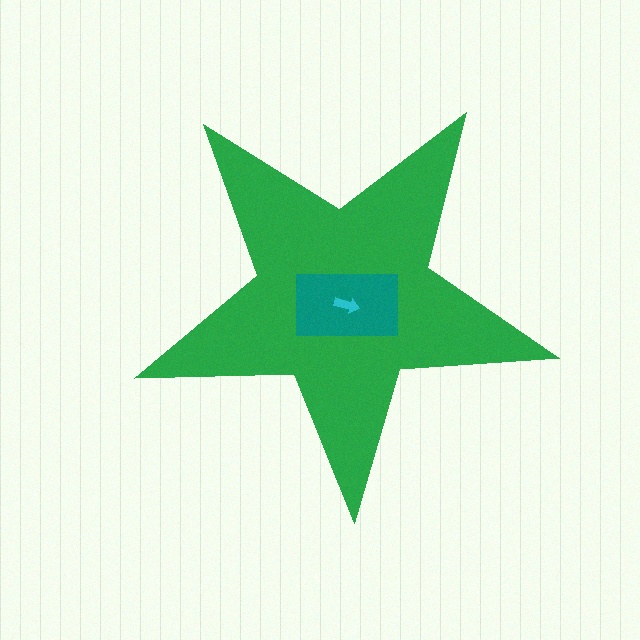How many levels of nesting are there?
3.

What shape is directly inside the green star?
The teal rectangle.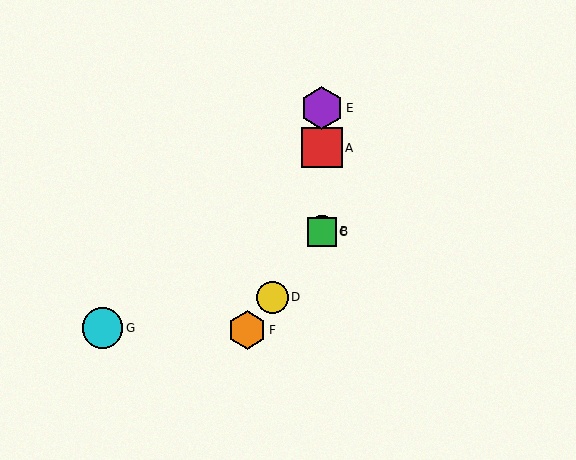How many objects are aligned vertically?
4 objects (A, B, C, E) are aligned vertically.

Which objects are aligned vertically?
Objects A, B, C, E are aligned vertically.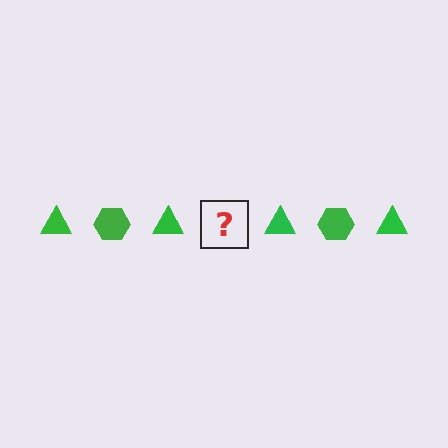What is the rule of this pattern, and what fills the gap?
The rule is that the pattern cycles through triangle, hexagon shapes in green. The gap should be filled with a green hexagon.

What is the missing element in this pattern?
The missing element is a green hexagon.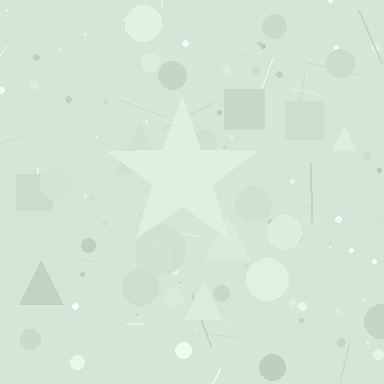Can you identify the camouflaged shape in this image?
The camouflaged shape is a star.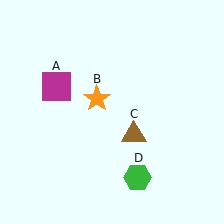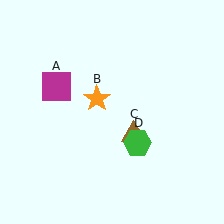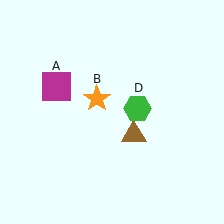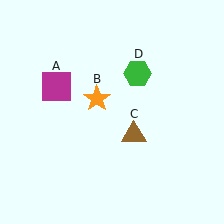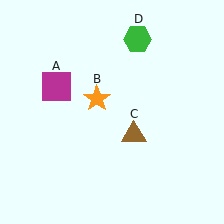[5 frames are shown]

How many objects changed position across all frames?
1 object changed position: green hexagon (object D).